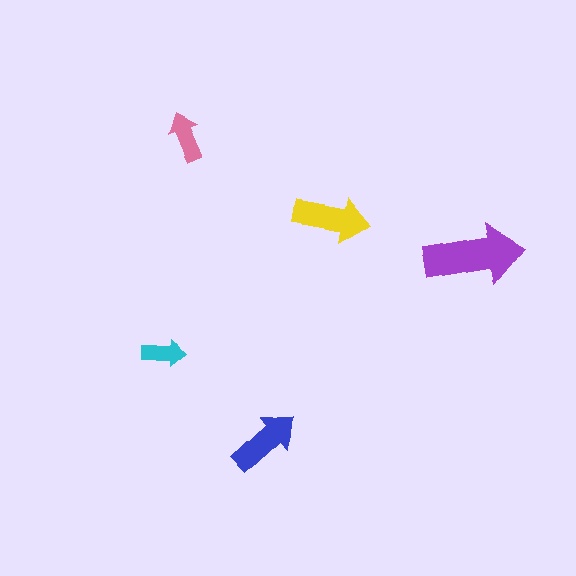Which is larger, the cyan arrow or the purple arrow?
The purple one.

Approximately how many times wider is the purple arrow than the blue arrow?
About 1.5 times wider.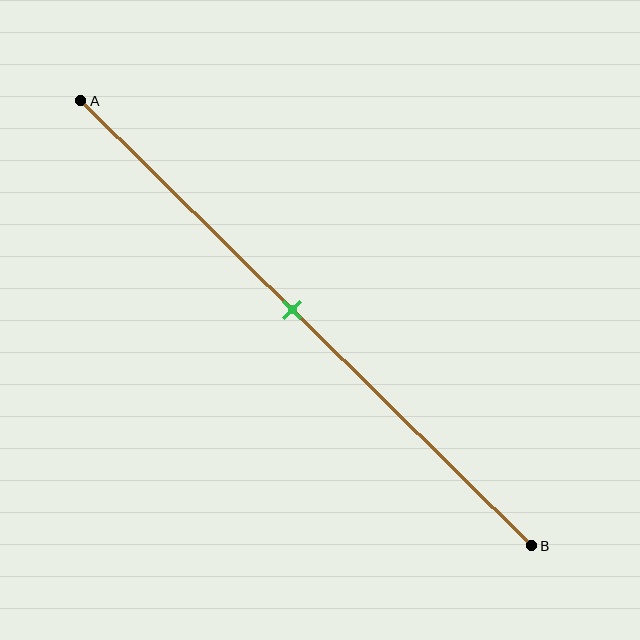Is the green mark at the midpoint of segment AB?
No, the mark is at about 45% from A, not at the 50% midpoint.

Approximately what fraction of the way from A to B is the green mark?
The green mark is approximately 45% of the way from A to B.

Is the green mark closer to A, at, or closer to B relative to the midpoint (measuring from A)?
The green mark is closer to point A than the midpoint of segment AB.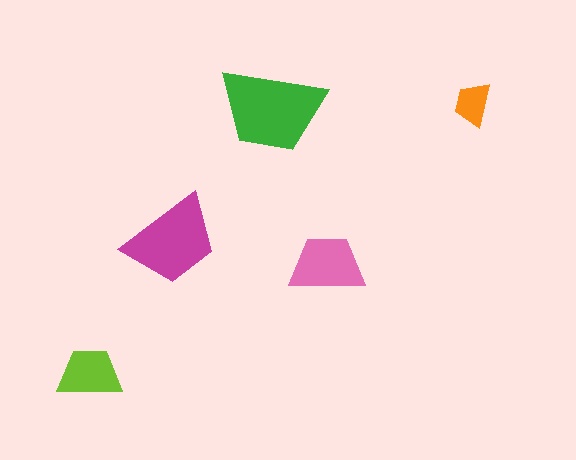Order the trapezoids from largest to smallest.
the green one, the magenta one, the pink one, the lime one, the orange one.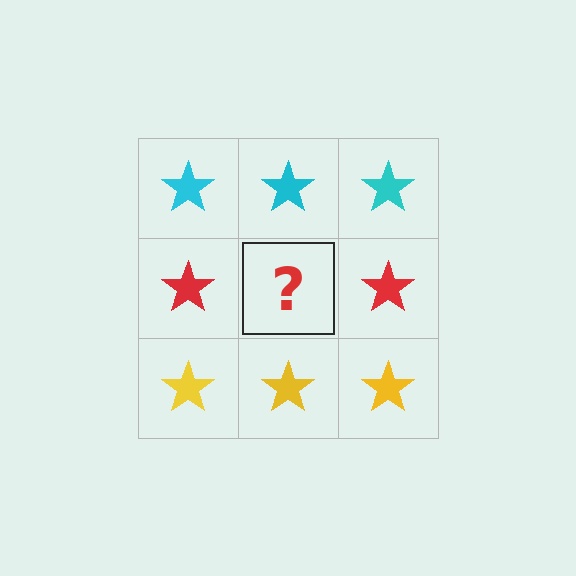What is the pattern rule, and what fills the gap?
The rule is that each row has a consistent color. The gap should be filled with a red star.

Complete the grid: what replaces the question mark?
The question mark should be replaced with a red star.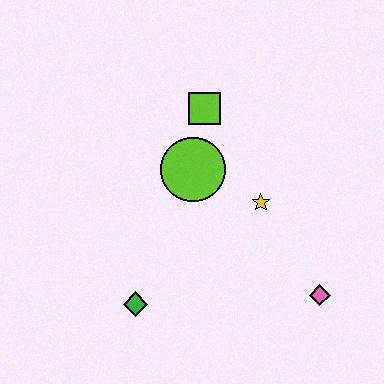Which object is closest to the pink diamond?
The yellow star is closest to the pink diamond.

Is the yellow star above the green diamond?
Yes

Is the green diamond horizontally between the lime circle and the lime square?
No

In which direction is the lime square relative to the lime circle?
The lime square is above the lime circle.